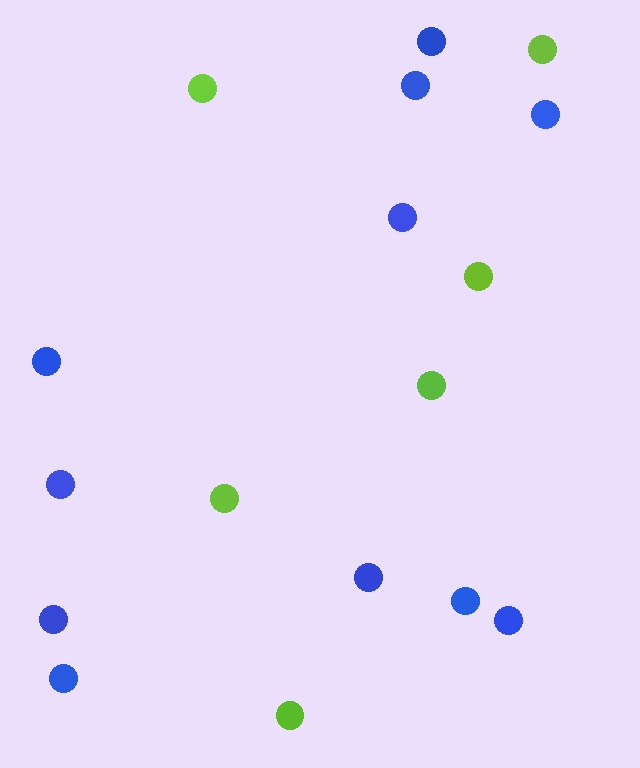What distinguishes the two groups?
There are 2 groups: one group of blue circles (11) and one group of lime circles (6).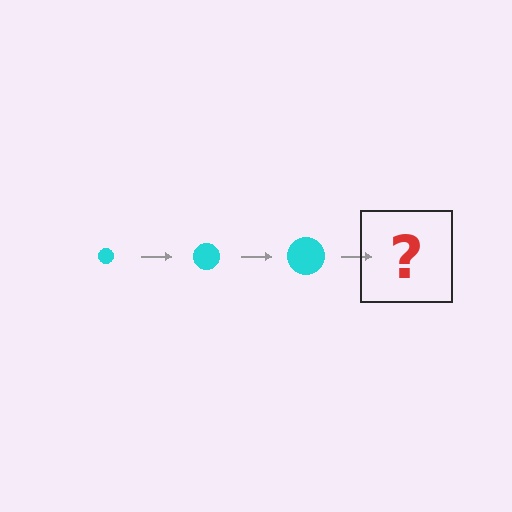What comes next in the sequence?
The next element should be a cyan circle, larger than the previous one.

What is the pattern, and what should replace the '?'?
The pattern is that the circle gets progressively larger each step. The '?' should be a cyan circle, larger than the previous one.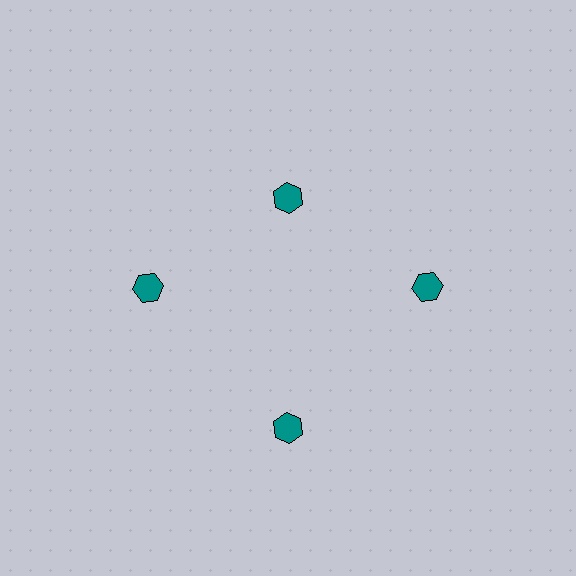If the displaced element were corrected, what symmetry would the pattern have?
It would have 4-fold rotational symmetry — the pattern would map onto itself every 90 degrees.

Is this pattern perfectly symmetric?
No. The 4 teal hexagons are arranged in a ring, but one element near the 12 o'clock position is pulled inward toward the center, breaking the 4-fold rotational symmetry.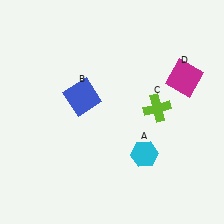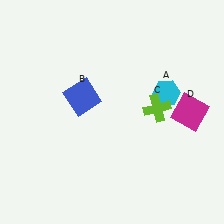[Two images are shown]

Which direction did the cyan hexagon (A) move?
The cyan hexagon (A) moved up.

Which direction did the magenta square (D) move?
The magenta square (D) moved down.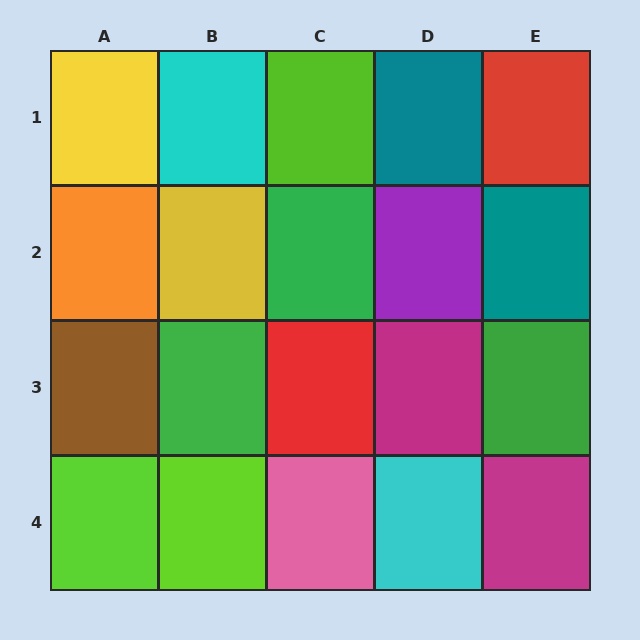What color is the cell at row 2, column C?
Green.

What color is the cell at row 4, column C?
Pink.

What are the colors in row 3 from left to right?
Brown, green, red, magenta, green.